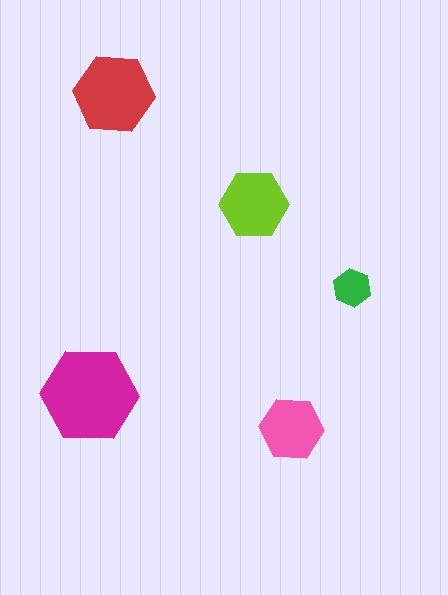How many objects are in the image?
There are 5 objects in the image.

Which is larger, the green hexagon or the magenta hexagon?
The magenta one.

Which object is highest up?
The red hexagon is topmost.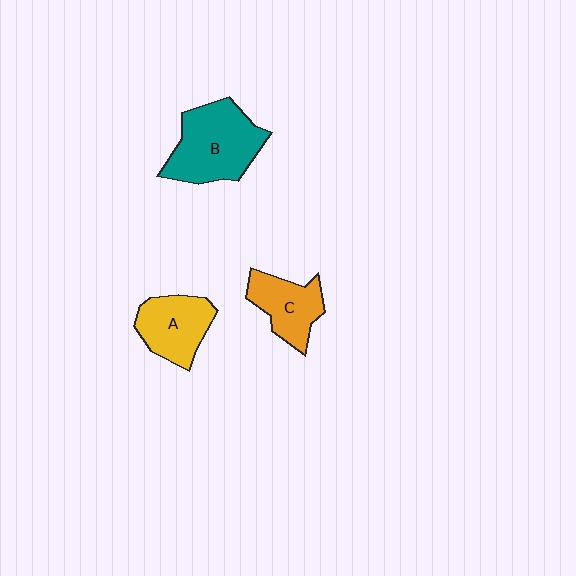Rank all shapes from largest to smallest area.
From largest to smallest: B (teal), A (yellow), C (orange).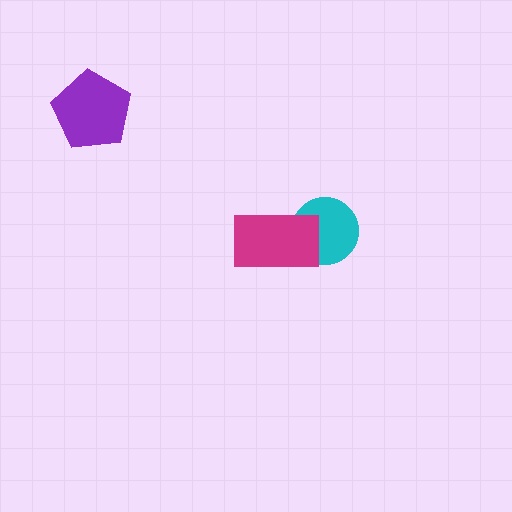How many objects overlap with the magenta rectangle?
1 object overlaps with the magenta rectangle.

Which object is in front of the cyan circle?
The magenta rectangle is in front of the cyan circle.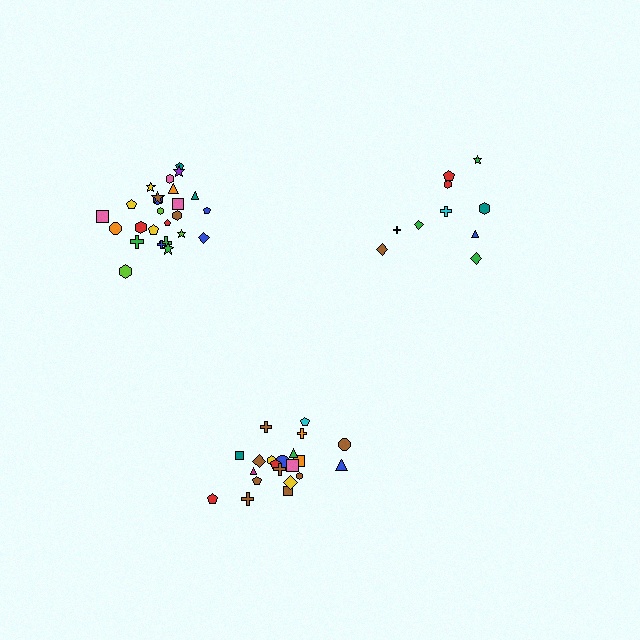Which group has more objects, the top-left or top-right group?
The top-left group.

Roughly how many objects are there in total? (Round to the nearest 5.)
Roughly 55 objects in total.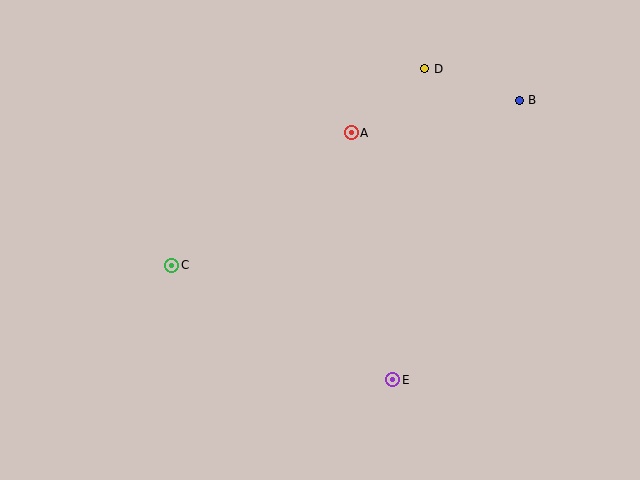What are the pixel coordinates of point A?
Point A is at (351, 133).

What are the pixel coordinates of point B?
Point B is at (519, 100).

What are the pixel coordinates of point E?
Point E is at (393, 380).